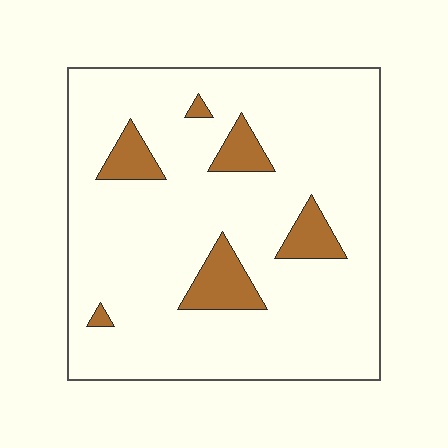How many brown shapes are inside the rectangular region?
6.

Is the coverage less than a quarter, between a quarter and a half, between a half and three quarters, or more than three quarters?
Less than a quarter.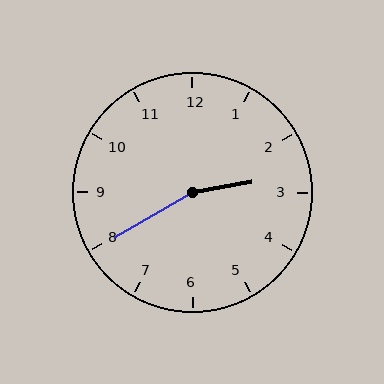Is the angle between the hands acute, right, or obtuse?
It is obtuse.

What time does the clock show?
2:40.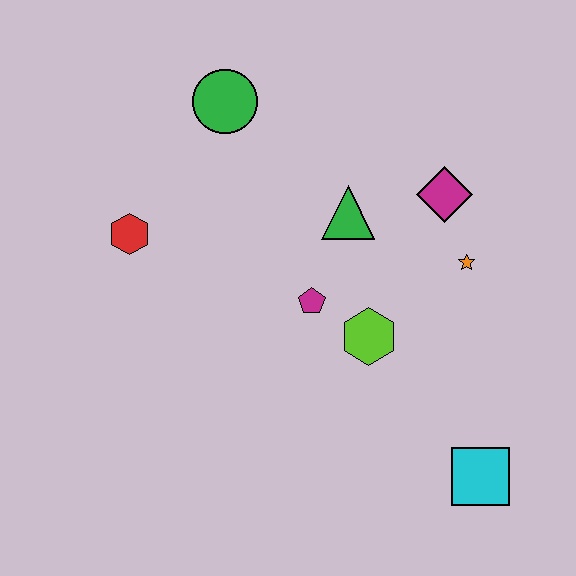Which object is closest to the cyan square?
The lime hexagon is closest to the cyan square.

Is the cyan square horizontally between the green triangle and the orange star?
No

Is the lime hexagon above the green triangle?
No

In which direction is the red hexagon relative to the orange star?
The red hexagon is to the left of the orange star.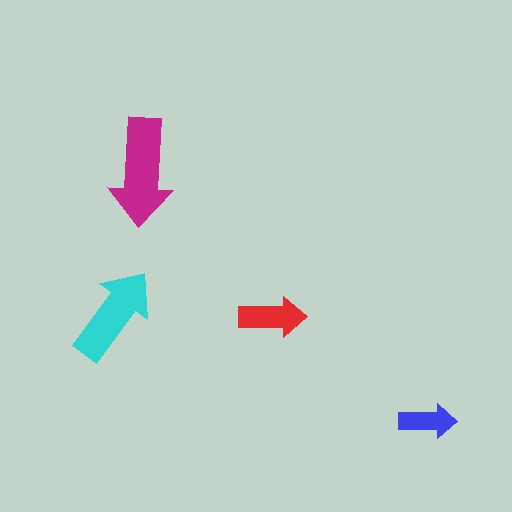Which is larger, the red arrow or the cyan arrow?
The cyan one.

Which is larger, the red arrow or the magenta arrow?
The magenta one.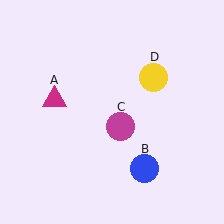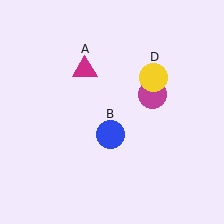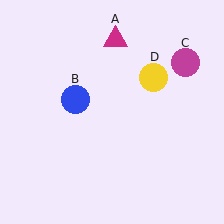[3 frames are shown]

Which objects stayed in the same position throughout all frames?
Yellow circle (object D) remained stationary.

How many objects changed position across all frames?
3 objects changed position: magenta triangle (object A), blue circle (object B), magenta circle (object C).